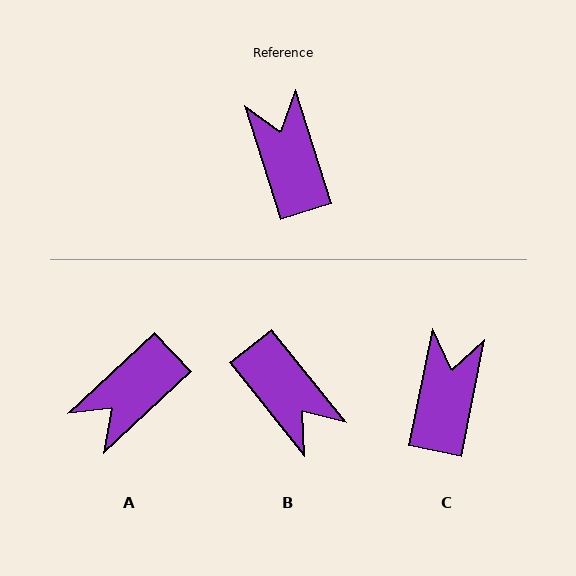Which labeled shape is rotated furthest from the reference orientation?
B, about 159 degrees away.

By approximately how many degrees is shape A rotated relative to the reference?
Approximately 115 degrees counter-clockwise.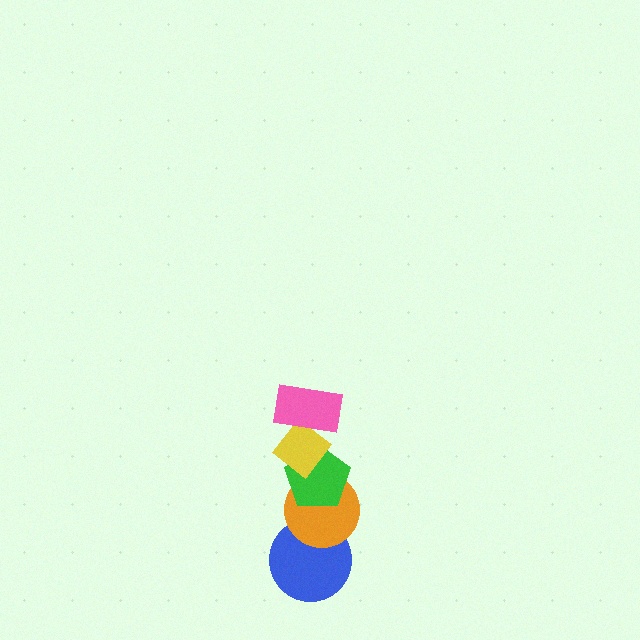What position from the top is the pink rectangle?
The pink rectangle is 1st from the top.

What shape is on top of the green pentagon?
The yellow diamond is on top of the green pentagon.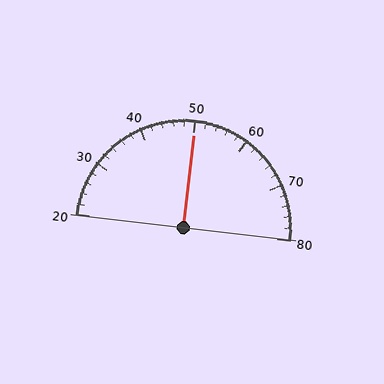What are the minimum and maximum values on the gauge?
The gauge ranges from 20 to 80.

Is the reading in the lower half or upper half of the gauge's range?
The reading is in the upper half of the range (20 to 80).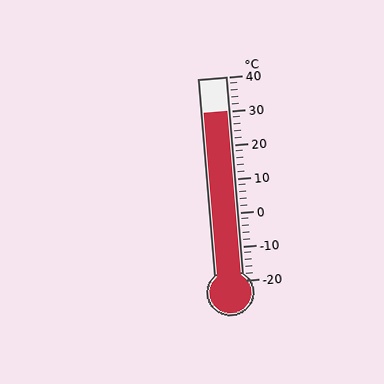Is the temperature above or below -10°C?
The temperature is above -10°C.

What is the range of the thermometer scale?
The thermometer scale ranges from -20°C to 40°C.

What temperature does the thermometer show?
The thermometer shows approximately 30°C.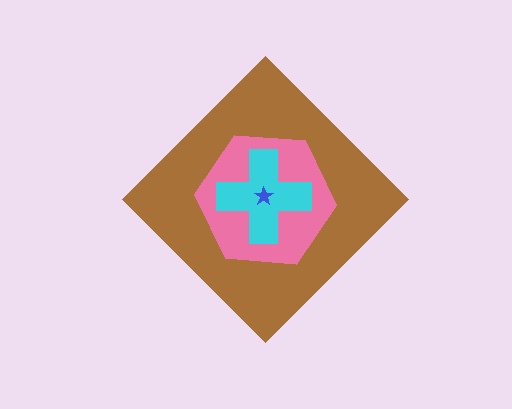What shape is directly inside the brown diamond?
The pink hexagon.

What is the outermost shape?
The brown diamond.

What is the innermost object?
The blue star.